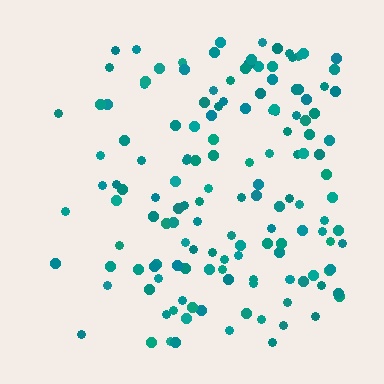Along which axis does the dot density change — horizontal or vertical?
Horizontal.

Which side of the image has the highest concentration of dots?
The right.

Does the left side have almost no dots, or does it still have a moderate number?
Still a moderate number, just noticeably fewer than the right.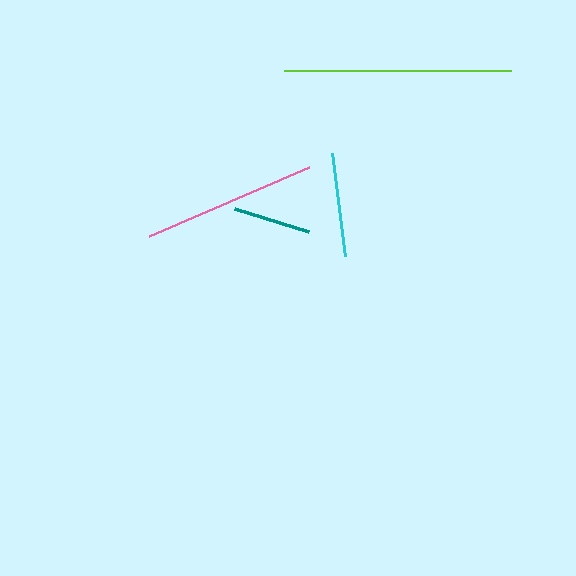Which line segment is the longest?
The lime line is the longest at approximately 226 pixels.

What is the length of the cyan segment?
The cyan segment is approximately 104 pixels long.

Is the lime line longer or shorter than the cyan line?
The lime line is longer than the cyan line.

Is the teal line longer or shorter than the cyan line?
The cyan line is longer than the teal line.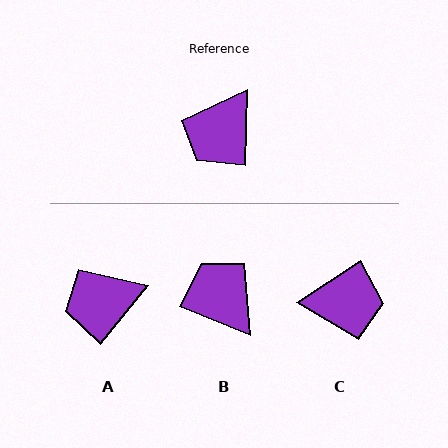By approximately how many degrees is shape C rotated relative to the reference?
Approximately 125 degrees counter-clockwise.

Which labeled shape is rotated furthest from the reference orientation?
C, about 125 degrees away.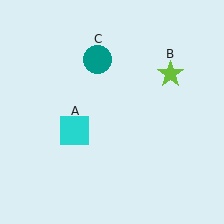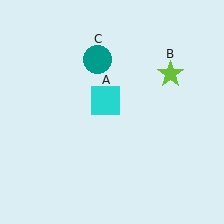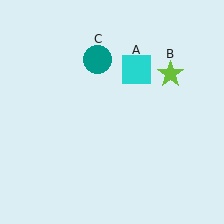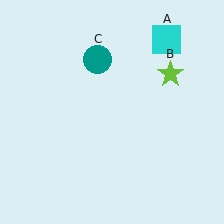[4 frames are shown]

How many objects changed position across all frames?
1 object changed position: cyan square (object A).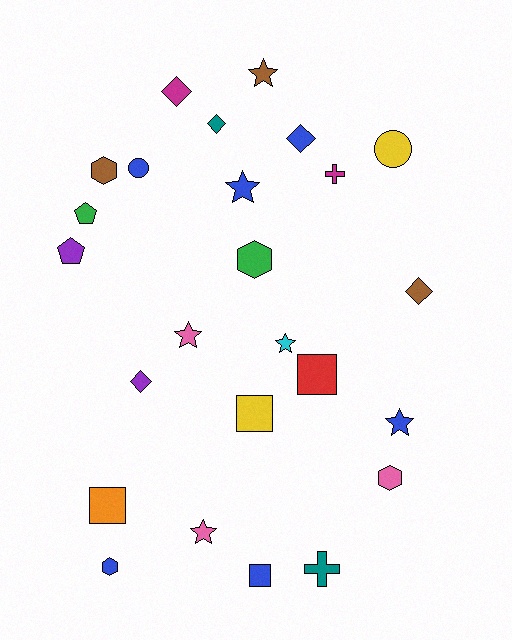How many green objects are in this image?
There are 2 green objects.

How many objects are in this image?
There are 25 objects.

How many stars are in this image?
There are 6 stars.